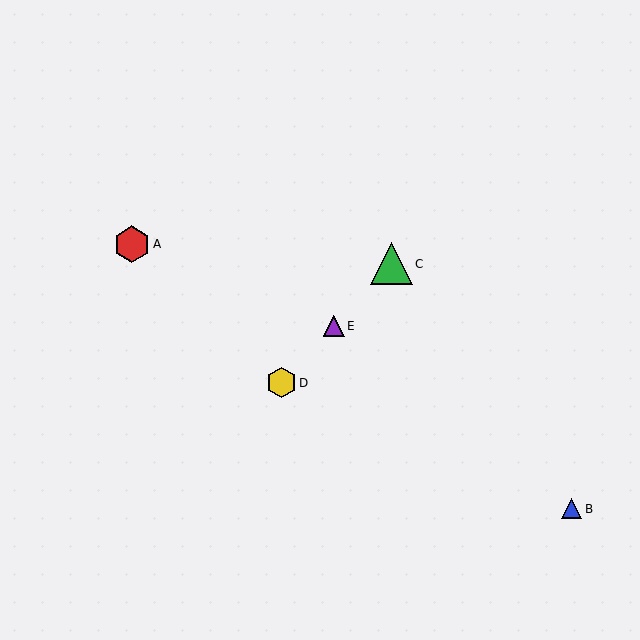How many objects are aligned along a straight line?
3 objects (C, D, E) are aligned along a straight line.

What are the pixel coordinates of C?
Object C is at (391, 264).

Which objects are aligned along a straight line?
Objects C, D, E are aligned along a straight line.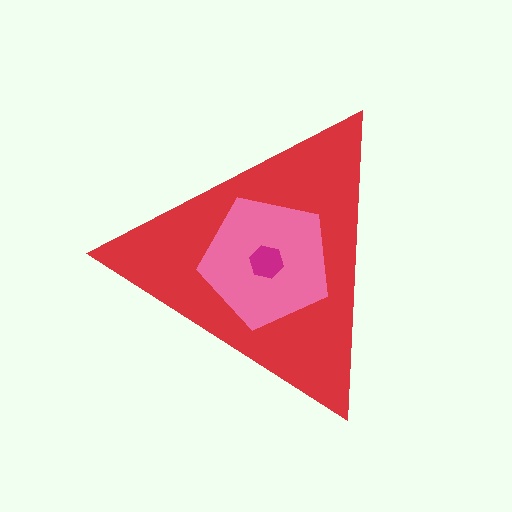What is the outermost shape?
The red triangle.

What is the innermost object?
The magenta hexagon.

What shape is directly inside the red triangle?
The pink pentagon.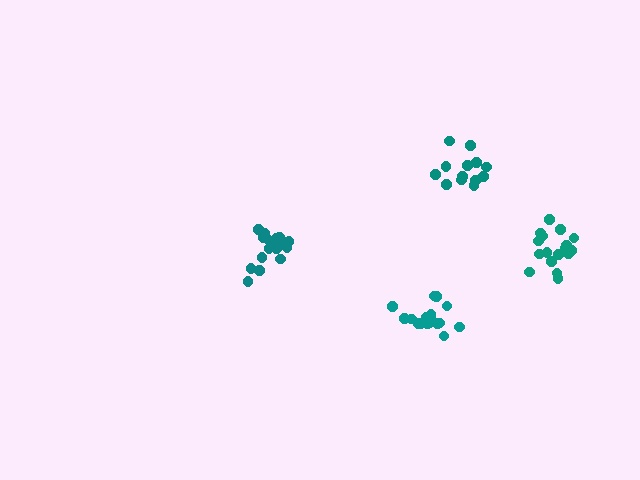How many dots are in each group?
Group 1: 17 dots, Group 2: 18 dots, Group 3: 18 dots, Group 4: 13 dots (66 total).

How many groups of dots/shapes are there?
There are 4 groups.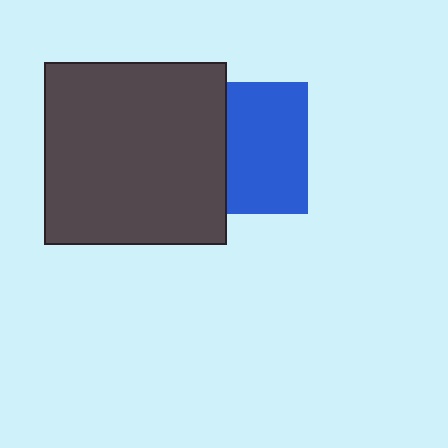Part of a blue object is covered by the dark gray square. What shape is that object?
It is a square.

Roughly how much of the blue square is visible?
About half of it is visible (roughly 61%).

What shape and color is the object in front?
The object in front is a dark gray square.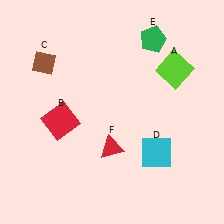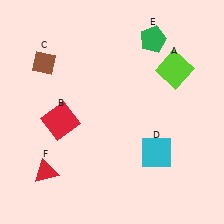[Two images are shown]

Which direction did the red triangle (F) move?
The red triangle (F) moved left.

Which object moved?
The red triangle (F) moved left.